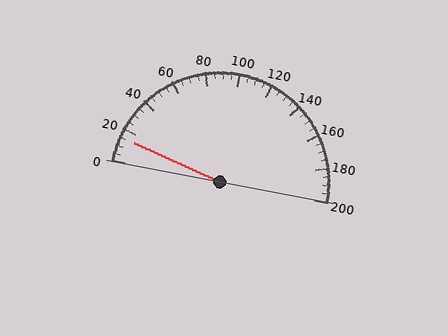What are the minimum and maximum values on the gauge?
The gauge ranges from 0 to 200.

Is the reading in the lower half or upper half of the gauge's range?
The reading is in the lower half of the range (0 to 200).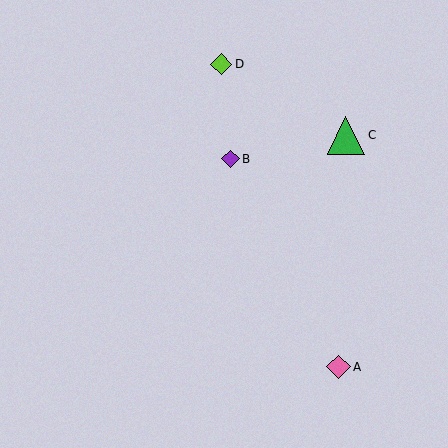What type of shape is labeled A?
Shape A is a pink diamond.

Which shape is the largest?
The green triangle (labeled C) is the largest.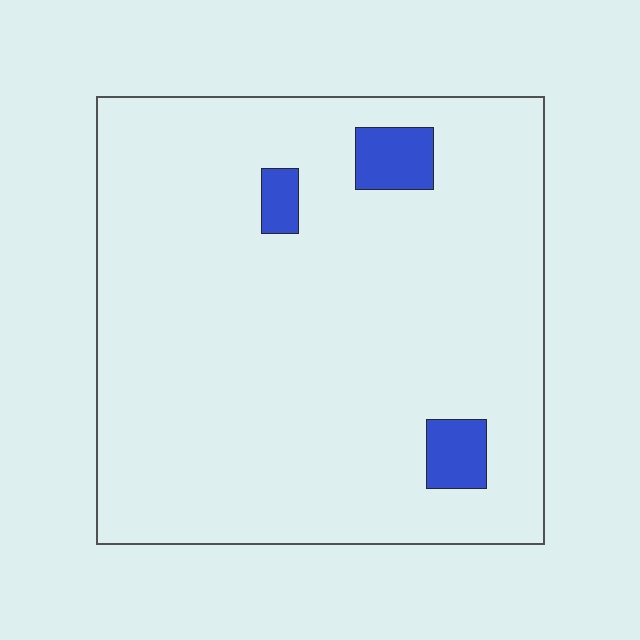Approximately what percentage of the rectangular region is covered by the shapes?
Approximately 5%.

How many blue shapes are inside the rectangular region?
3.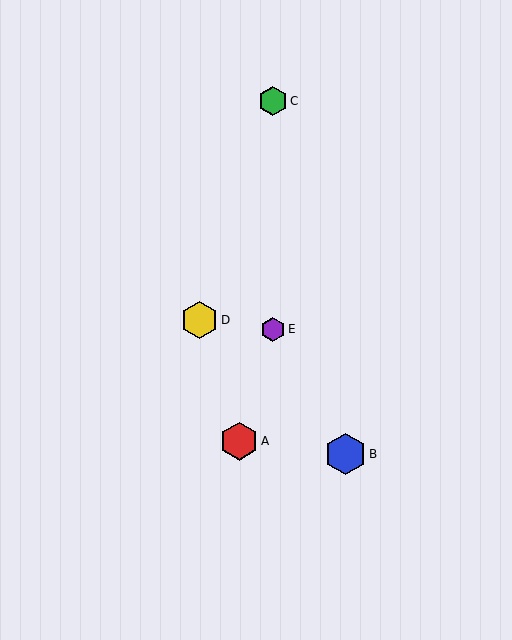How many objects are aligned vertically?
2 objects (C, E) are aligned vertically.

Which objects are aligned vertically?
Objects C, E are aligned vertically.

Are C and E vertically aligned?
Yes, both are at x≈273.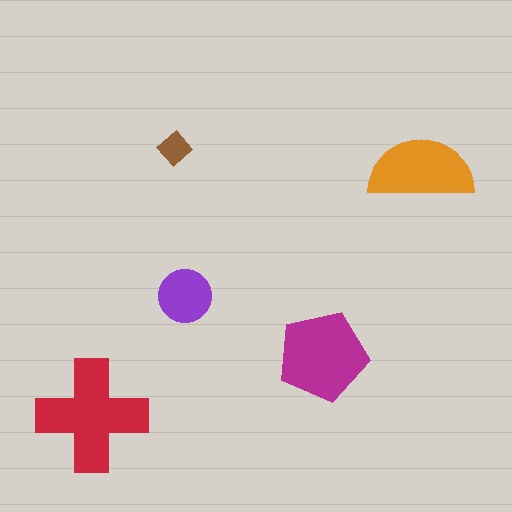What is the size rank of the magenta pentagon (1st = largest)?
2nd.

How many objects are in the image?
There are 5 objects in the image.